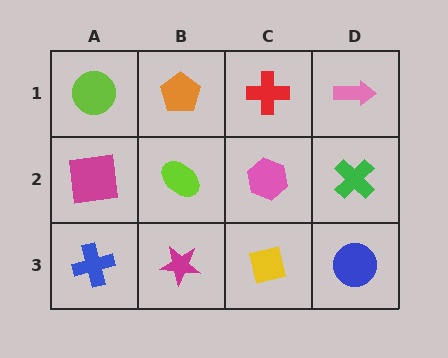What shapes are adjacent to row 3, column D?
A green cross (row 2, column D), a yellow square (row 3, column C).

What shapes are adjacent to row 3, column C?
A pink hexagon (row 2, column C), a magenta star (row 3, column B), a blue circle (row 3, column D).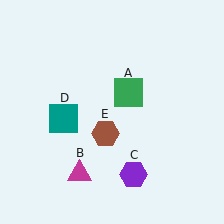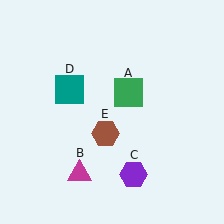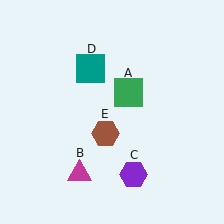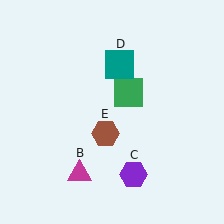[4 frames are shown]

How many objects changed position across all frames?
1 object changed position: teal square (object D).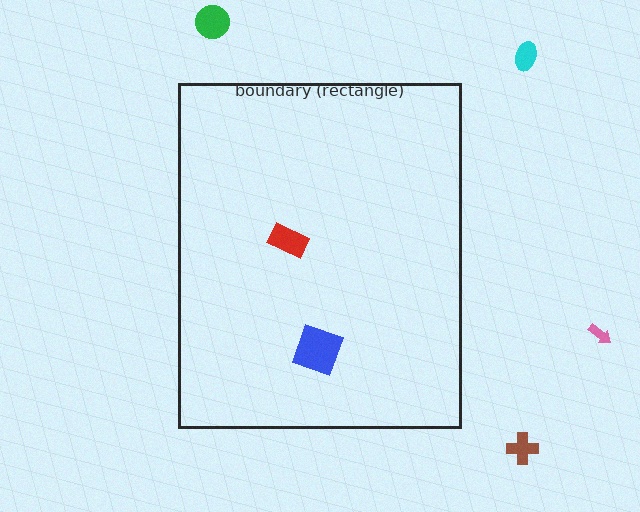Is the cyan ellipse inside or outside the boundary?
Outside.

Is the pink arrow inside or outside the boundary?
Outside.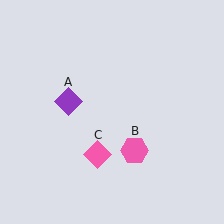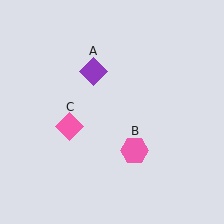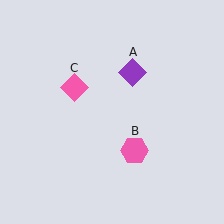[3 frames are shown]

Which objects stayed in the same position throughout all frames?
Pink hexagon (object B) remained stationary.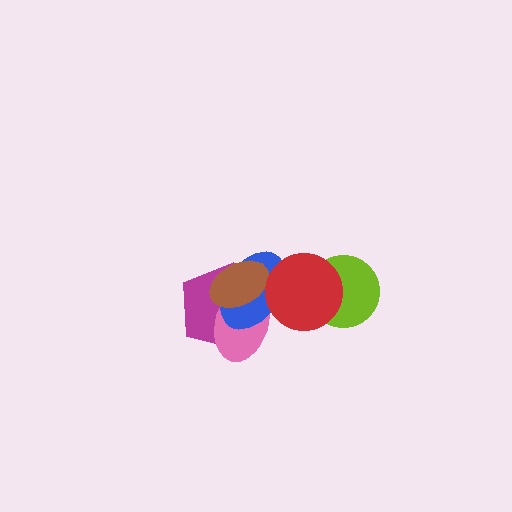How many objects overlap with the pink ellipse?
4 objects overlap with the pink ellipse.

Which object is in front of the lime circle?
The red circle is in front of the lime circle.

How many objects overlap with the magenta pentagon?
3 objects overlap with the magenta pentagon.